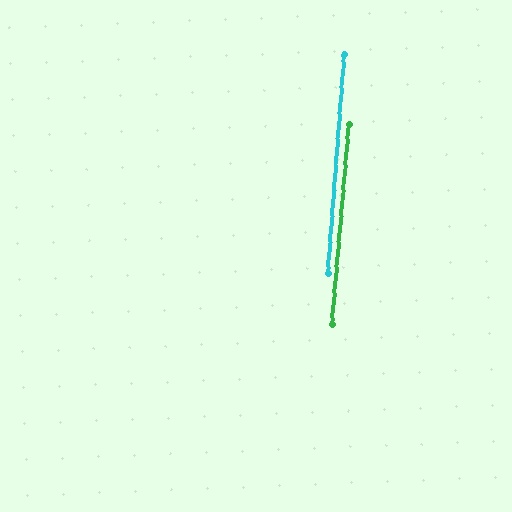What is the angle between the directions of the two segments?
Approximately 1 degree.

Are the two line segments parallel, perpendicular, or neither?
Parallel — their directions differ by only 0.6°.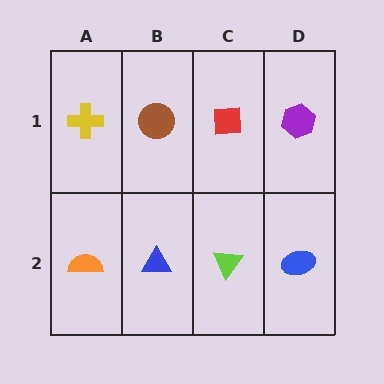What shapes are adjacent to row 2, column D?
A purple hexagon (row 1, column D), a lime triangle (row 2, column C).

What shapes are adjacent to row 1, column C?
A lime triangle (row 2, column C), a brown circle (row 1, column B), a purple hexagon (row 1, column D).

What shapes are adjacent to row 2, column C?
A red square (row 1, column C), a blue triangle (row 2, column B), a blue ellipse (row 2, column D).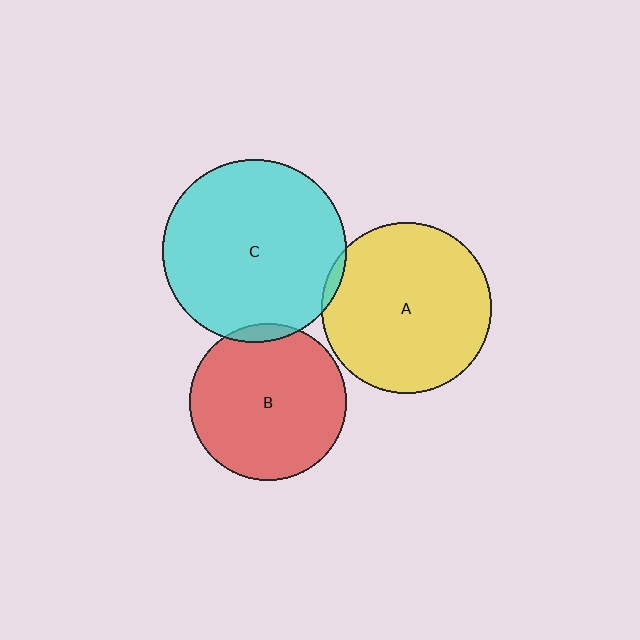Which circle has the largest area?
Circle C (cyan).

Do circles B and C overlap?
Yes.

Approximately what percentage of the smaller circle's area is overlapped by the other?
Approximately 5%.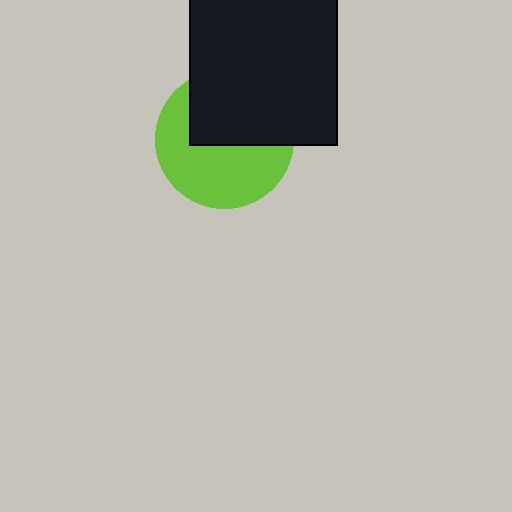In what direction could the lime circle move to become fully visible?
The lime circle could move down. That would shift it out from behind the black square entirely.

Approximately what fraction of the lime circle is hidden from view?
Roughly 44% of the lime circle is hidden behind the black square.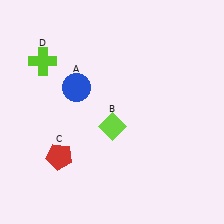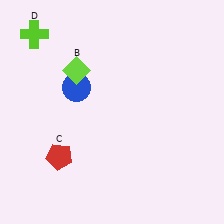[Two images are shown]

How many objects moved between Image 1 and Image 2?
2 objects moved between the two images.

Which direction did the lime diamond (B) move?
The lime diamond (B) moved up.